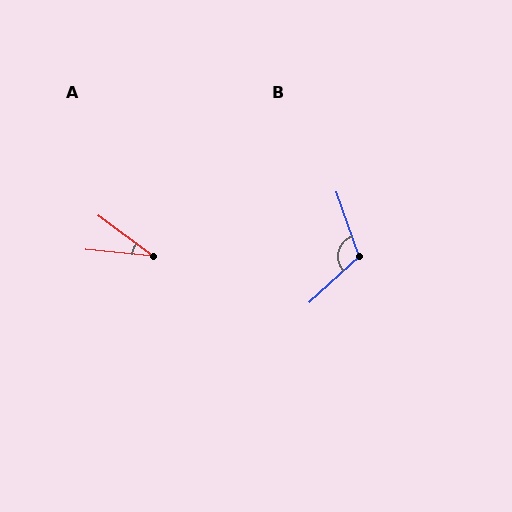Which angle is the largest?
B, at approximately 113 degrees.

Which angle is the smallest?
A, at approximately 31 degrees.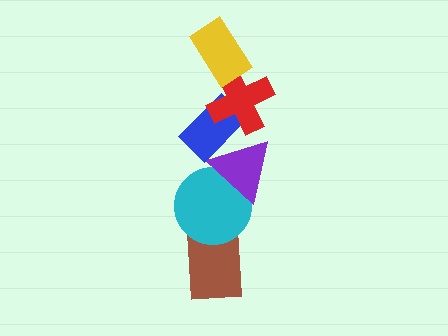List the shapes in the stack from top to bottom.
From top to bottom: the yellow rectangle, the red cross, the blue rectangle, the purple triangle, the cyan circle, the brown rectangle.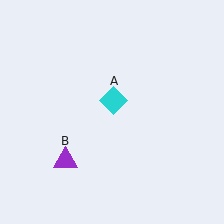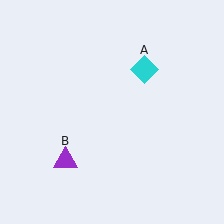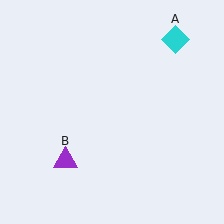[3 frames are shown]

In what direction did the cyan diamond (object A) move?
The cyan diamond (object A) moved up and to the right.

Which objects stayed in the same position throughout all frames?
Purple triangle (object B) remained stationary.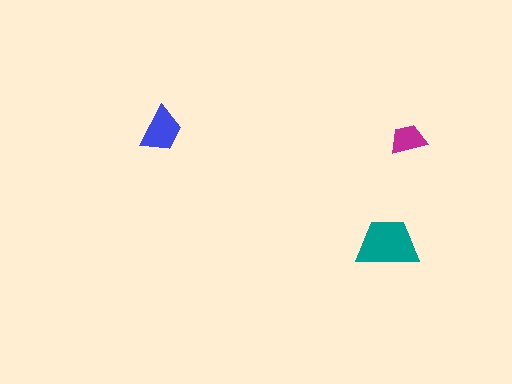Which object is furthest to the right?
The magenta trapezoid is rightmost.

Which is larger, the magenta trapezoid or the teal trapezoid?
The teal one.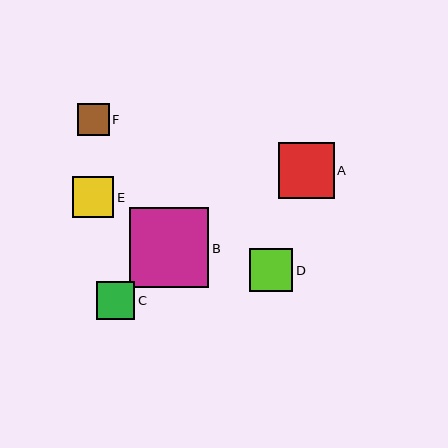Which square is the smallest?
Square F is the smallest with a size of approximately 32 pixels.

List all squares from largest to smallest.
From largest to smallest: B, A, D, E, C, F.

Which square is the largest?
Square B is the largest with a size of approximately 80 pixels.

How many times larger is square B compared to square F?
Square B is approximately 2.5 times the size of square F.